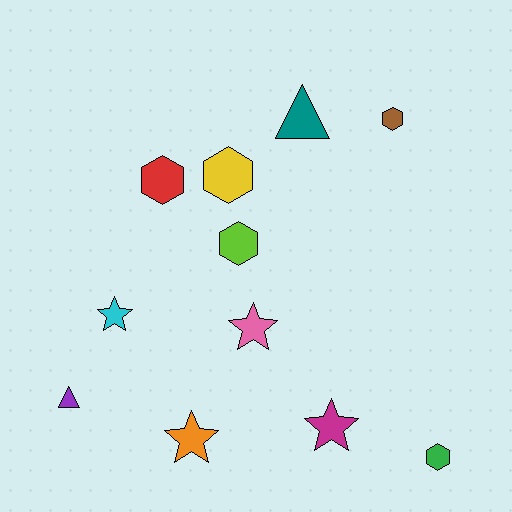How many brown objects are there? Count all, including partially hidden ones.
There is 1 brown object.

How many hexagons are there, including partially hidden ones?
There are 5 hexagons.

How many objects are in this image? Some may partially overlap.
There are 11 objects.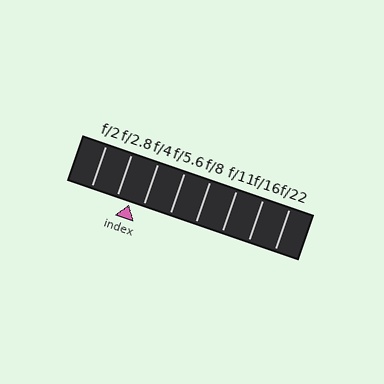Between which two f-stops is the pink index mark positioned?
The index mark is between f/2.8 and f/4.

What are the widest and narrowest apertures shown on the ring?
The widest aperture shown is f/2 and the narrowest is f/22.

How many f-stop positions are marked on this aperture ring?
There are 8 f-stop positions marked.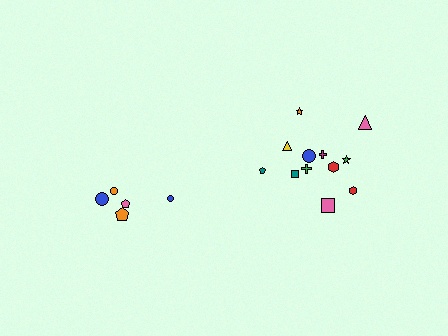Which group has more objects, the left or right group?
The right group.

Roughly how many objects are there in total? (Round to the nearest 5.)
Roughly 15 objects in total.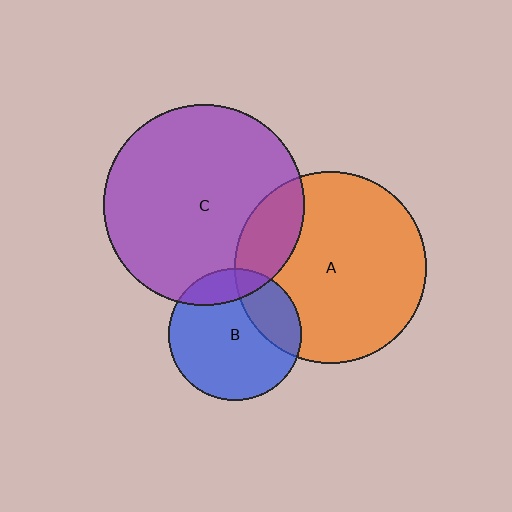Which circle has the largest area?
Circle C (purple).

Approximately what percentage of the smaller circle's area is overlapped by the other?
Approximately 25%.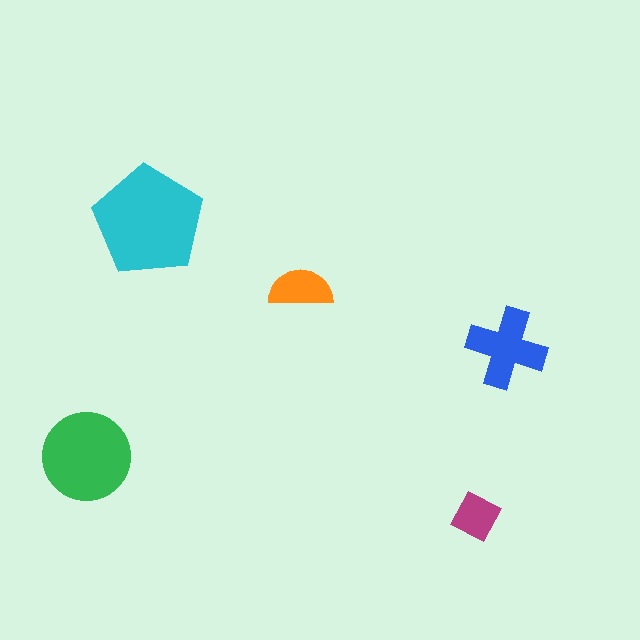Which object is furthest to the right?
The blue cross is rightmost.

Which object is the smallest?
The magenta diamond.